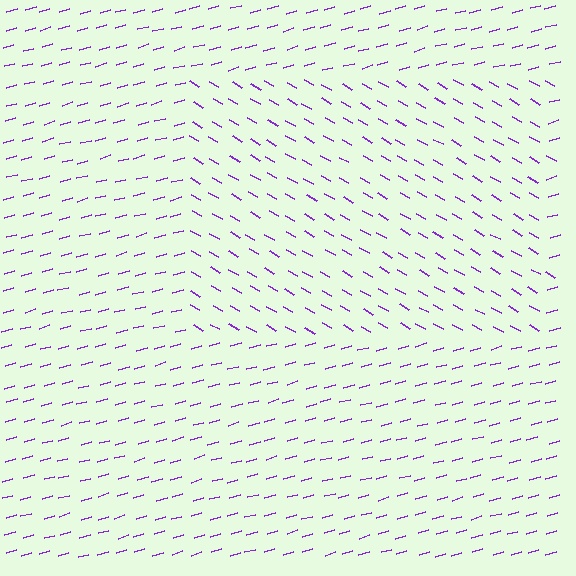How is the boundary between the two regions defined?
The boundary is defined purely by a change in line orientation (approximately 45 degrees difference). All lines are the same color and thickness.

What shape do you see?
I see a rectangle.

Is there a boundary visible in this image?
Yes, there is a texture boundary formed by a change in line orientation.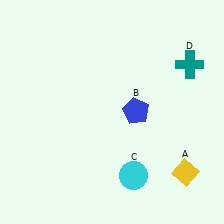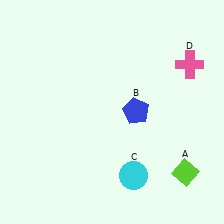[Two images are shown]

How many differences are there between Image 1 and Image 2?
There are 2 differences between the two images.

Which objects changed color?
A changed from yellow to lime. D changed from teal to pink.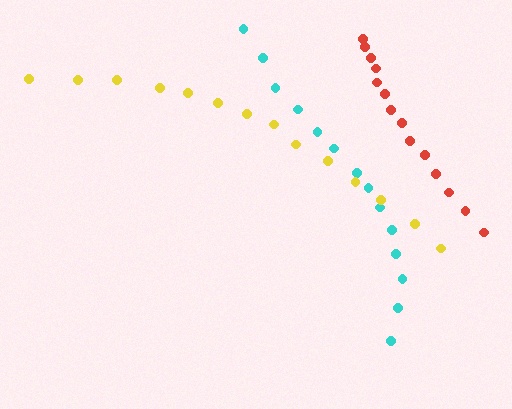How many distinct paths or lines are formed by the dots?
There are 3 distinct paths.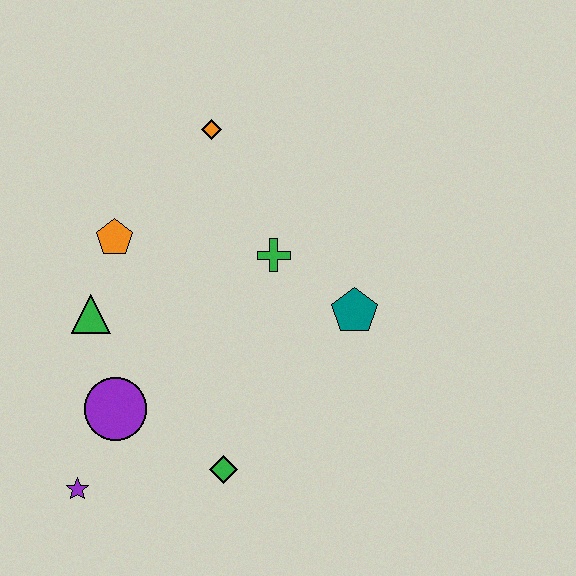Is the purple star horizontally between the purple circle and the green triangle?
No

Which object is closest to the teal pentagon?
The green cross is closest to the teal pentagon.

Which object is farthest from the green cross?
The purple star is farthest from the green cross.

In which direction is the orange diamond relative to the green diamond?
The orange diamond is above the green diamond.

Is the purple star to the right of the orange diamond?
No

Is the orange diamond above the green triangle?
Yes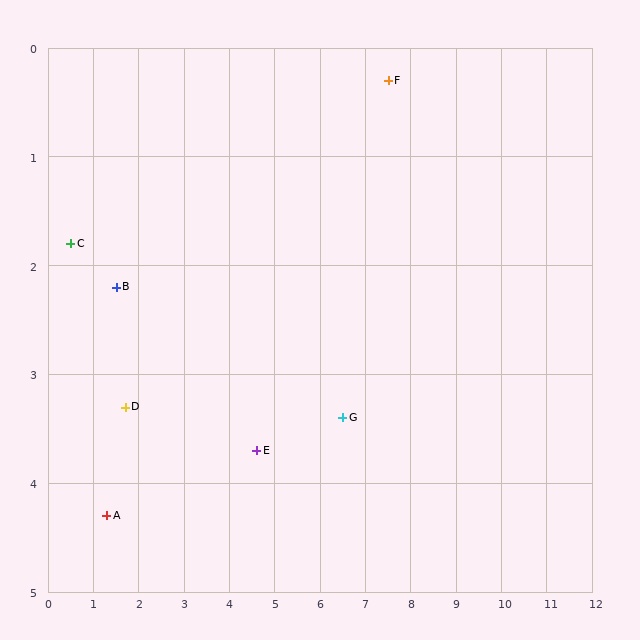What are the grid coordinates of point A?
Point A is at approximately (1.3, 4.3).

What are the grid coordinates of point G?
Point G is at approximately (6.5, 3.4).